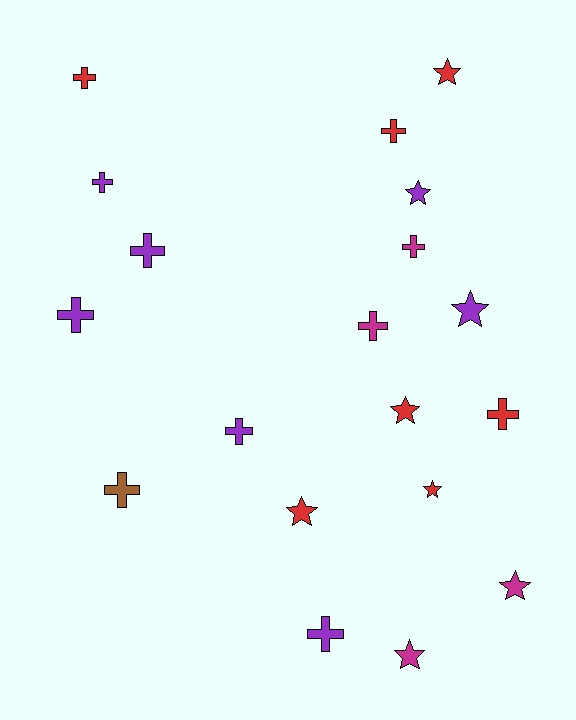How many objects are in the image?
There are 19 objects.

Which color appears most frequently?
Purple, with 7 objects.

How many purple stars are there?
There are 2 purple stars.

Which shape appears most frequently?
Cross, with 11 objects.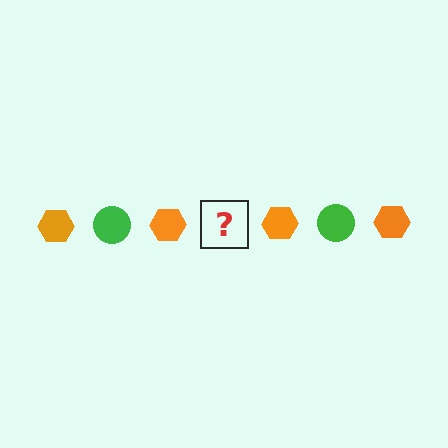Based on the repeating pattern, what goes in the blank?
The blank should be a green circle.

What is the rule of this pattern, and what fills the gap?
The rule is that the pattern alternates between orange hexagon and green circle. The gap should be filled with a green circle.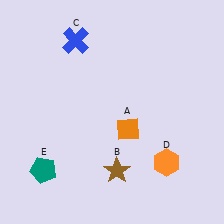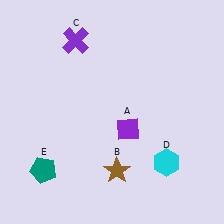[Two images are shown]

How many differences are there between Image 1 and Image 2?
There are 3 differences between the two images.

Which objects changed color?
A changed from orange to purple. C changed from blue to purple. D changed from orange to cyan.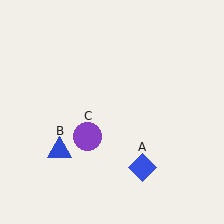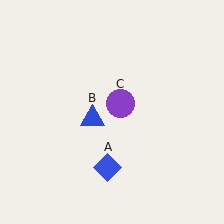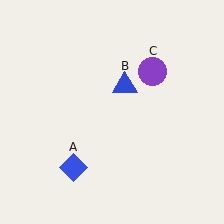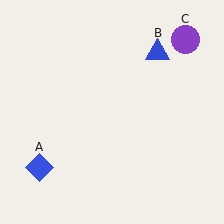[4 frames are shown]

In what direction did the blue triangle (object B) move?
The blue triangle (object B) moved up and to the right.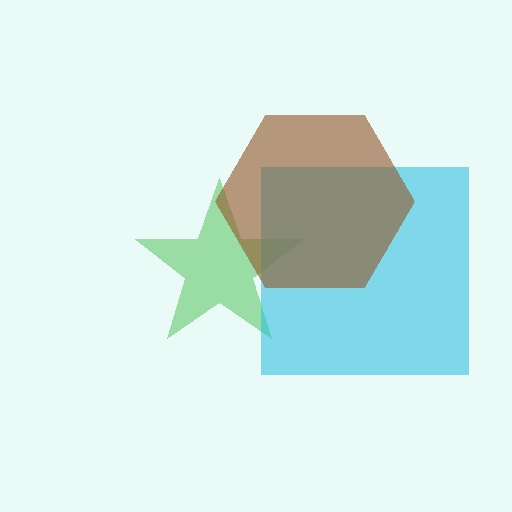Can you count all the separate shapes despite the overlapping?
Yes, there are 3 separate shapes.